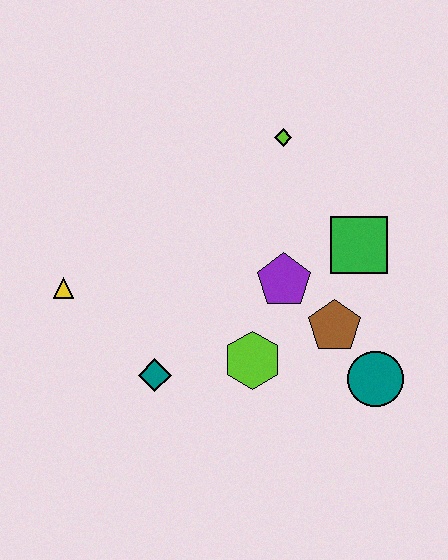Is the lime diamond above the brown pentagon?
Yes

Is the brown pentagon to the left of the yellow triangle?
No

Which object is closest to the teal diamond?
The lime hexagon is closest to the teal diamond.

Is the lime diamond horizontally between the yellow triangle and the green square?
Yes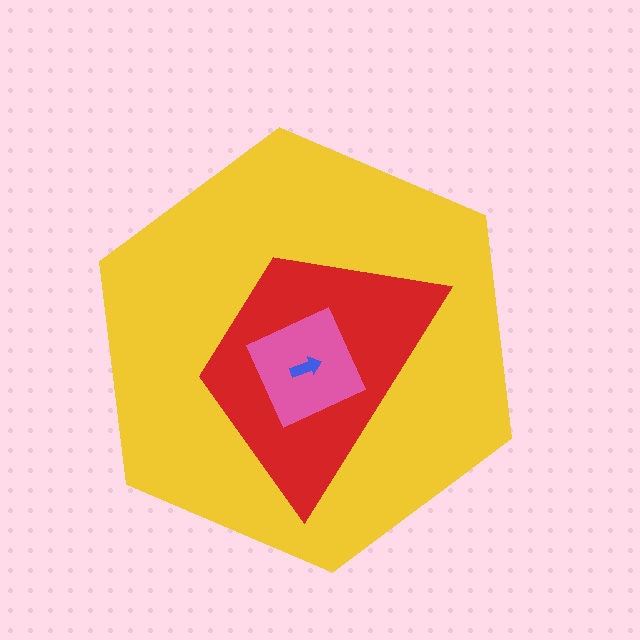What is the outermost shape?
The yellow hexagon.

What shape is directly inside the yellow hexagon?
The red trapezoid.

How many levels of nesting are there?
4.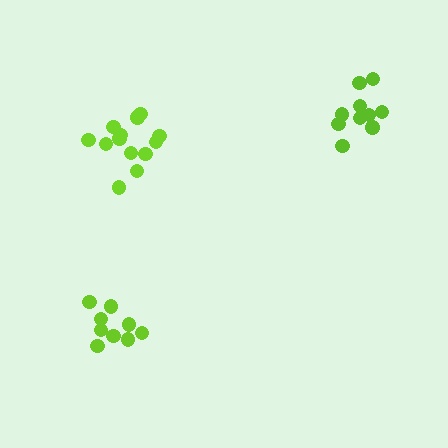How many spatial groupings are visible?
There are 3 spatial groupings.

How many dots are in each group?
Group 1: 13 dots, Group 2: 10 dots, Group 3: 10 dots (33 total).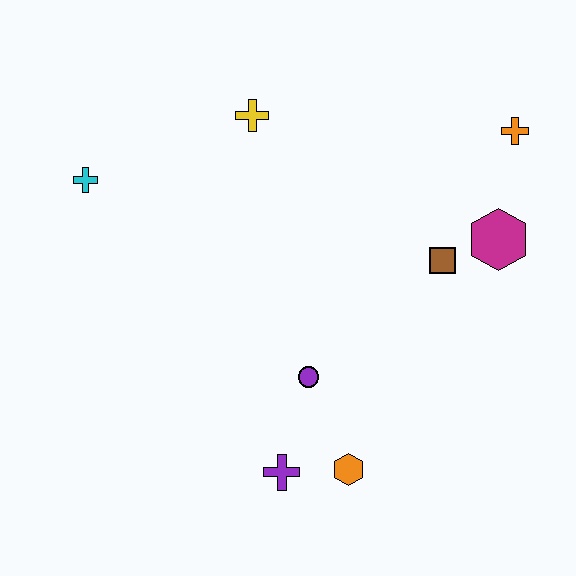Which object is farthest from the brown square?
The cyan cross is farthest from the brown square.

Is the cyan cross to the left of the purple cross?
Yes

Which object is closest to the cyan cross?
The yellow cross is closest to the cyan cross.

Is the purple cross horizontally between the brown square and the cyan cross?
Yes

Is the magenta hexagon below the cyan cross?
Yes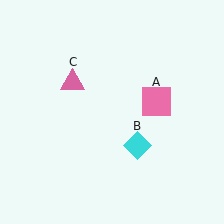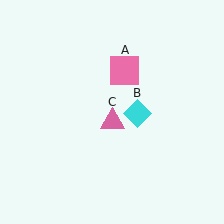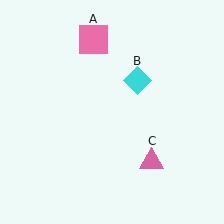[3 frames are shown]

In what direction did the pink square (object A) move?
The pink square (object A) moved up and to the left.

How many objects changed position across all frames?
3 objects changed position: pink square (object A), cyan diamond (object B), pink triangle (object C).